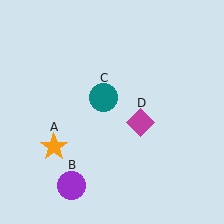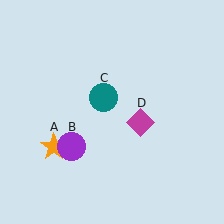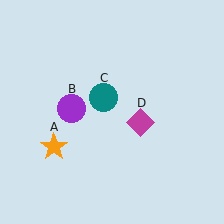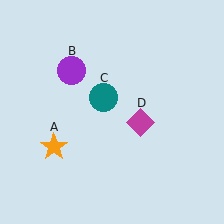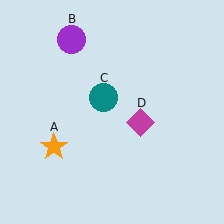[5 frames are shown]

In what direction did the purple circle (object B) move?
The purple circle (object B) moved up.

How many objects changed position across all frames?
1 object changed position: purple circle (object B).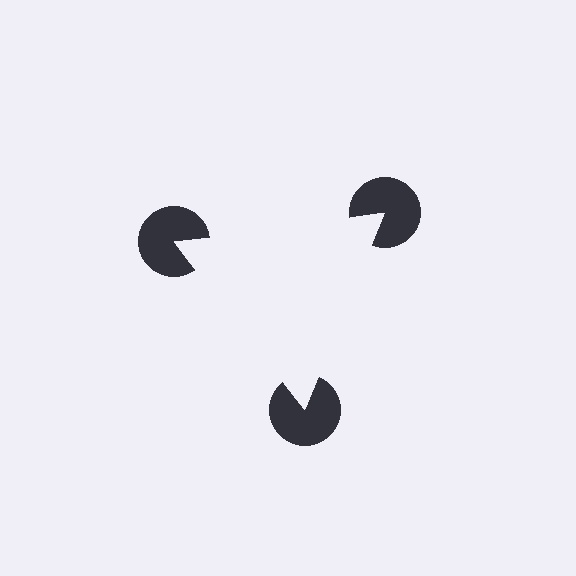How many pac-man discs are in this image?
There are 3 — one at each vertex of the illusory triangle.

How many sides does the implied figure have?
3 sides.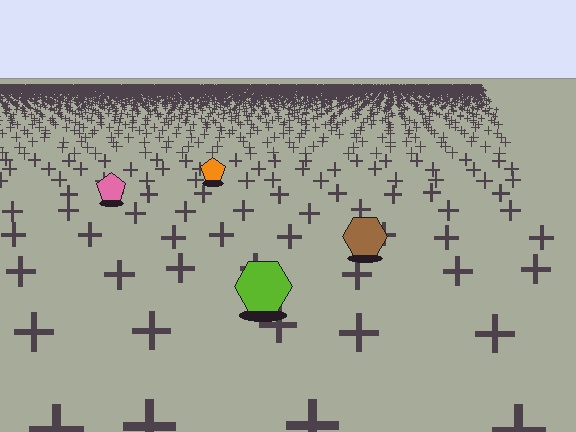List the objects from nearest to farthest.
From nearest to farthest: the lime hexagon, the brown hexagon, the pink pentagon, the orange pentagon.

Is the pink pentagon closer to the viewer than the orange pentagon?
Yes. The pink pentagon is closer — you can tell from the texture gradient: the ground texture is coarser near it.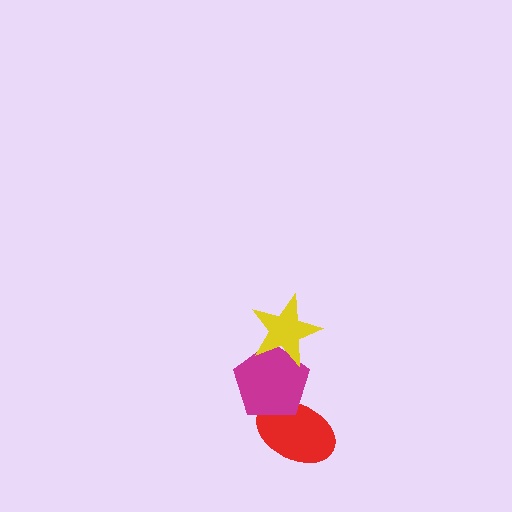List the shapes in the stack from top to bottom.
From top to bottom: the yellow star, the magenta pentagon, the red ellipse.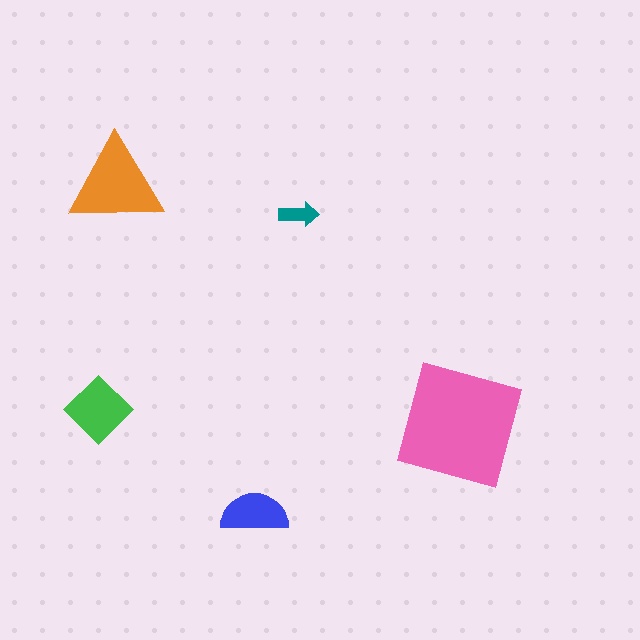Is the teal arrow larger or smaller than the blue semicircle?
Smaller.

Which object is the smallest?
The teal arrow.